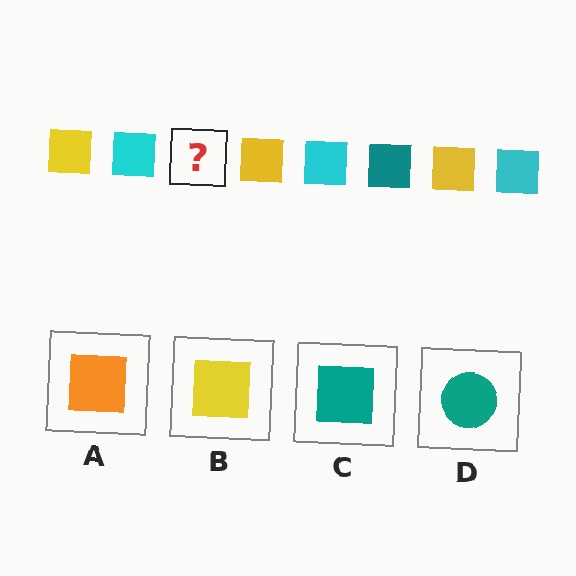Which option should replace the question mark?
Option C.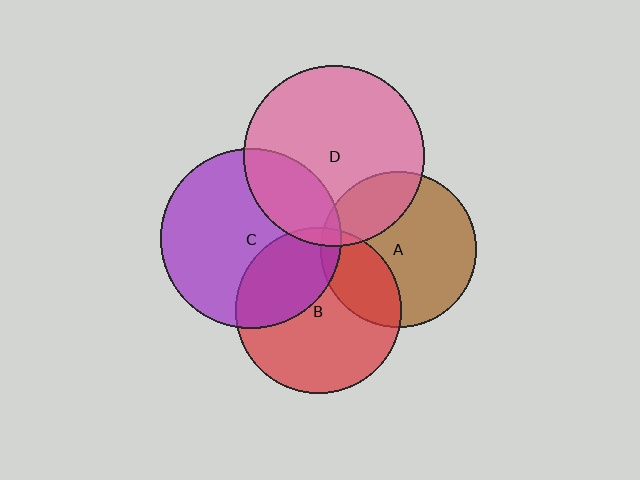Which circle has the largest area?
Circle D (pink).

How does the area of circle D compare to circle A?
Approximately 1.3 times.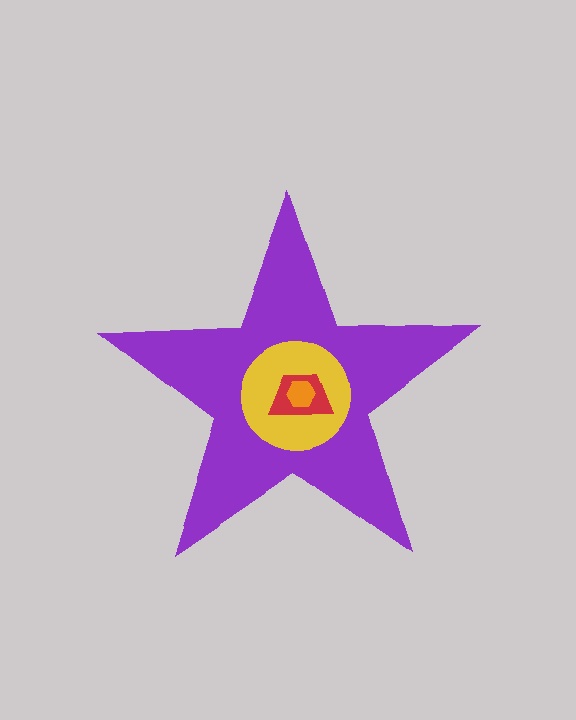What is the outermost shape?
The purple star.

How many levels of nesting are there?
4.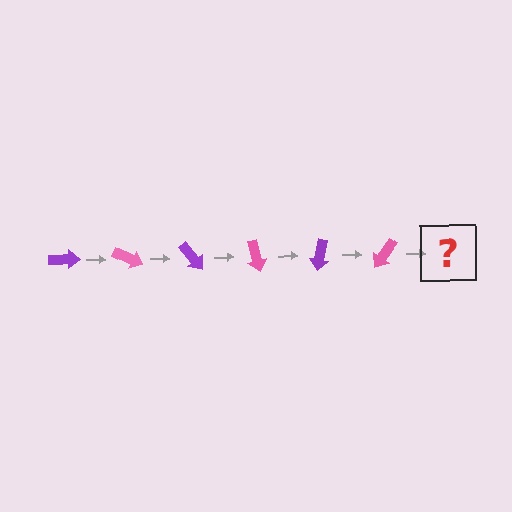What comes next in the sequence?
The next element should be a purple arrow, rotated 150 degrees from the start.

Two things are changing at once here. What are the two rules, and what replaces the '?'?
The two rules are that it rotates 25 degrees each step and the color cycles through purple and pink. The '?' should be a purple arrow, rotated 150 degrees from the start.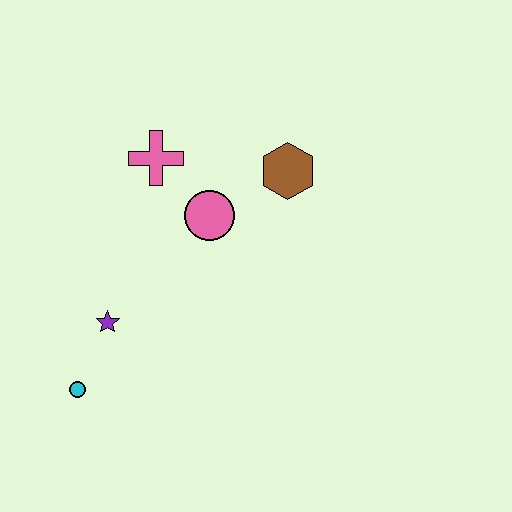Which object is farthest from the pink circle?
The cyan circle is farthest from the pink circle.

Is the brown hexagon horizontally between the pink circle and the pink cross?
No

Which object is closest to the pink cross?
The pink circle is closest to the pink cross.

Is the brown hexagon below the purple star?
No